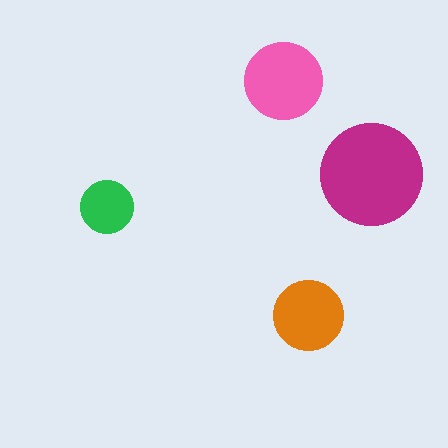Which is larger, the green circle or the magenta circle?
The magenta one.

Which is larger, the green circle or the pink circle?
The pink one.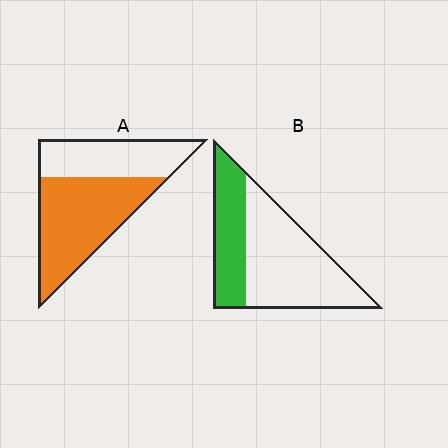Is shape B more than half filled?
No.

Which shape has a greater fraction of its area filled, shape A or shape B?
Shape A.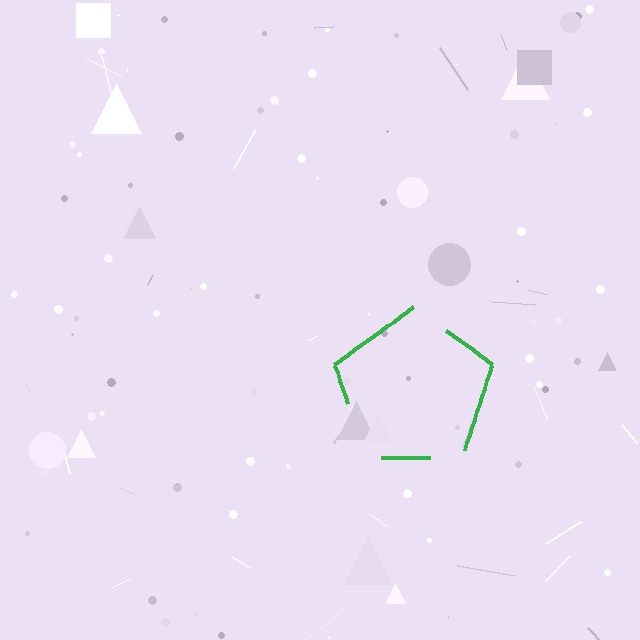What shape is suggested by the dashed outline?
The dashed outline suggests a pentagon.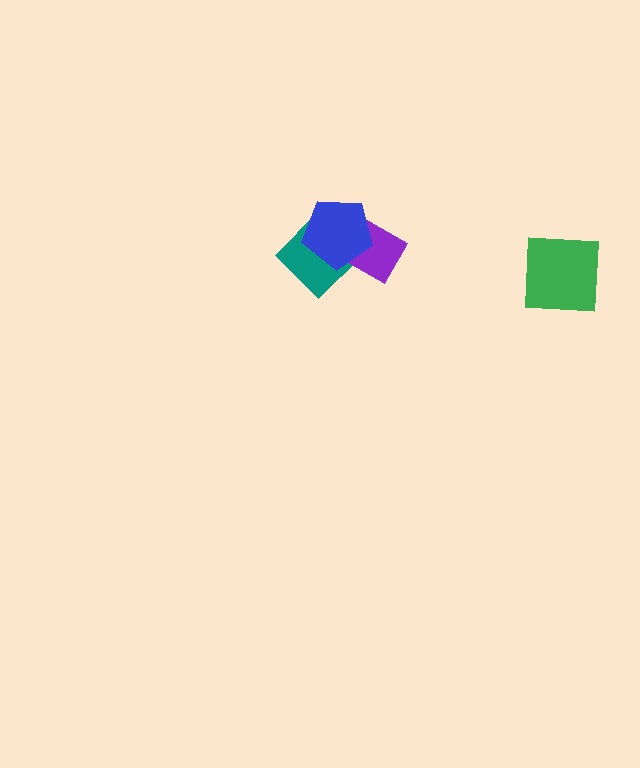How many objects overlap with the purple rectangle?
2 objects overlap with the purple rectangle.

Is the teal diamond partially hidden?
Yes, it is partially covered by another shape.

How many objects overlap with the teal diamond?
2 objects overlap with the teal diamond.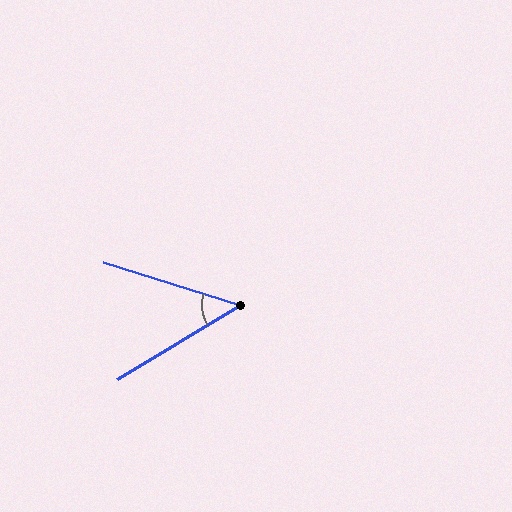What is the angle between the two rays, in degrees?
Approximately 49 degrees.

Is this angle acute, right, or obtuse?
It is acute.